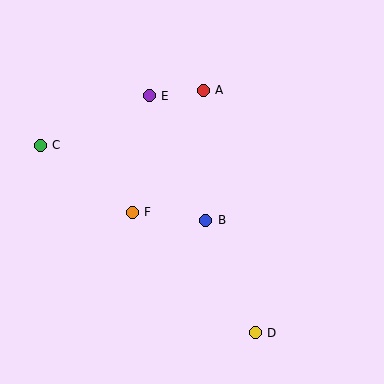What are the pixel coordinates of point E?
Point E is at (149, 96).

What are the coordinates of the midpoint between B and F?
The midpoint between B and F is at (169, 216).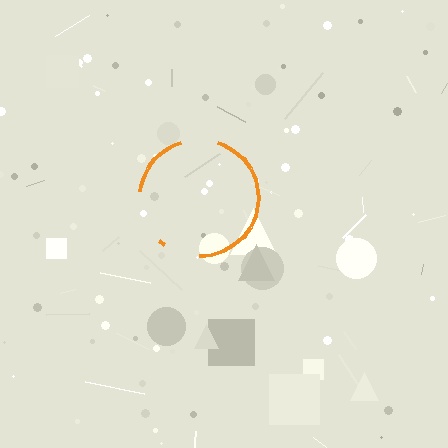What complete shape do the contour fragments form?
The contour fragments form a circle.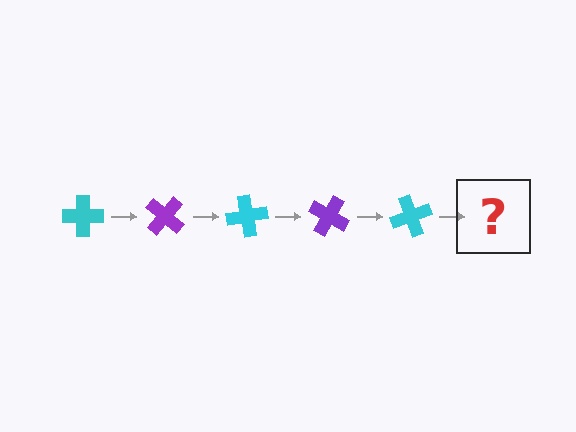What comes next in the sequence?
The next element should be a purple cross, rotated 200 degrees from the start.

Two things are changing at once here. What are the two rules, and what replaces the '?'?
The two rules are that it rotates 40 degrees each step and the color cycles through cyan and purple. The '?' should be a purple cross, rotated 200 degrees from the start.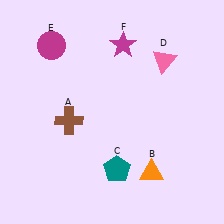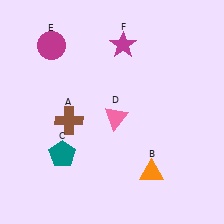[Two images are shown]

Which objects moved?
The objects that moved are: the teal pentagon (C), the pink triangle (D).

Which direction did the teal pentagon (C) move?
The teal pentagon (C) moved left.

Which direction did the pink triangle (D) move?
The pink triangle (D) moved down.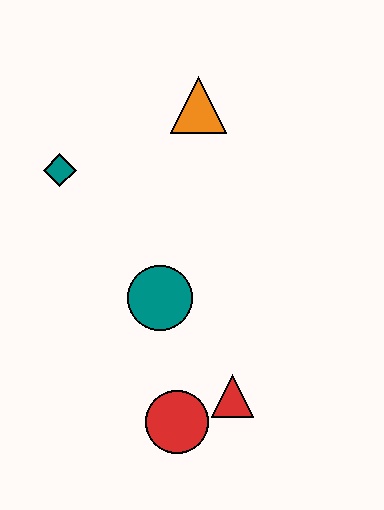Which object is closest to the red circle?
The red triangle is closest to the red circle.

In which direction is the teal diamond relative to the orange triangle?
The teal diamond is to the left of the orange triangle.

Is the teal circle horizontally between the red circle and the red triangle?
No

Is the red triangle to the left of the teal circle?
No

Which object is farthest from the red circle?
The orange triangle is farthest from the red circle.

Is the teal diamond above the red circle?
Yes